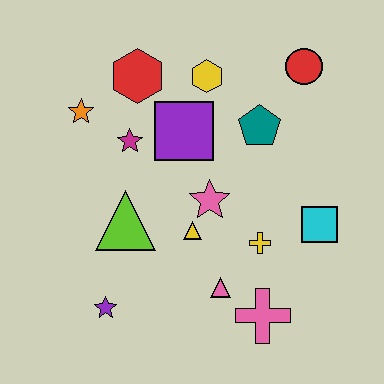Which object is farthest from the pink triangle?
The red circle is farthest from the pink triangle.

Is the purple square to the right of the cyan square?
No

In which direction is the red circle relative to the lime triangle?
The red circle is to the right of the lime triangle.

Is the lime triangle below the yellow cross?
No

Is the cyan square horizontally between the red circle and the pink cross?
No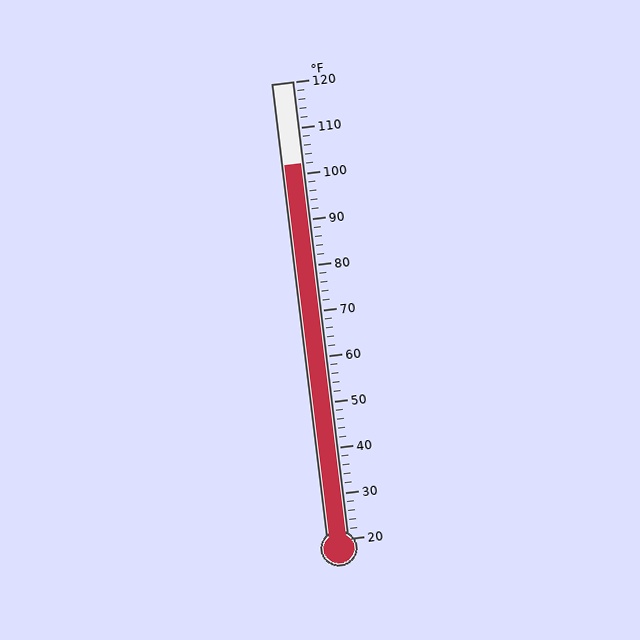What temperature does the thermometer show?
The thermometer shows approximately 102°F.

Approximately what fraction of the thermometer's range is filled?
The thermometer is filled to approximately 80% of its range.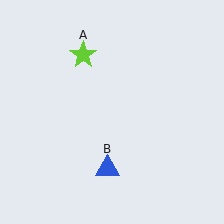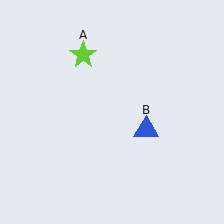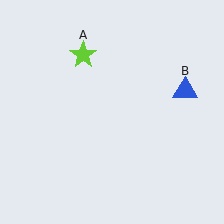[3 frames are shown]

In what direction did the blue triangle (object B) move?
The blue triangle (object B) moved up and to the right.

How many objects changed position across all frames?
1 object changed position: blue triangle (object B).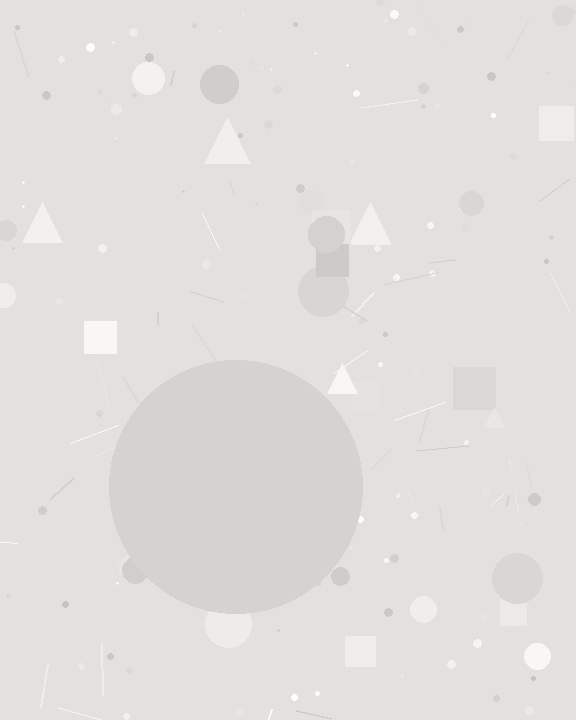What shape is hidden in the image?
A circle is hidden in the image.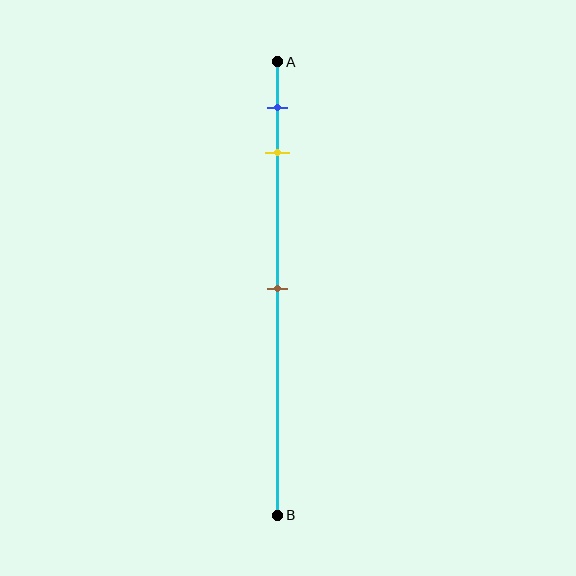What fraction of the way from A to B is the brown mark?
The brown mark is approximately 50% (0.5) of the way from A to B.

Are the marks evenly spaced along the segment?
No, the marks are not evenly spaced.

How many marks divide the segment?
There are 3 marks dividing the segment.